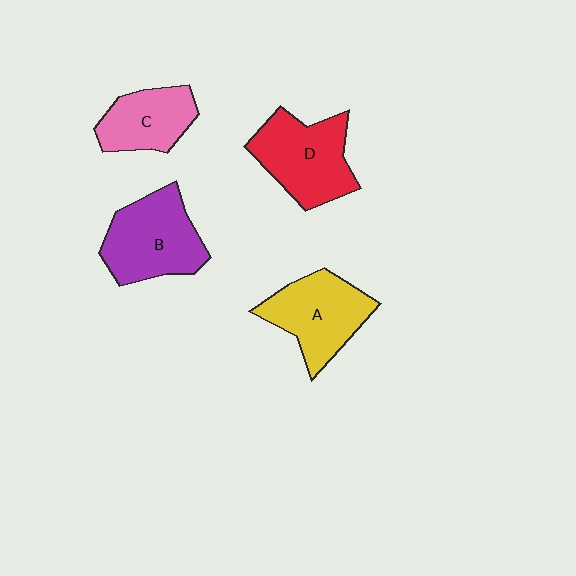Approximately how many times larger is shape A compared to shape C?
Approximately 1.3 times.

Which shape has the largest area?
Shape B (purple).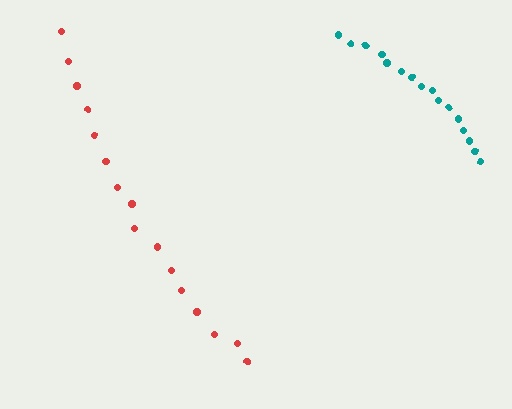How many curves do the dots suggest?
There are 2 distinct paths.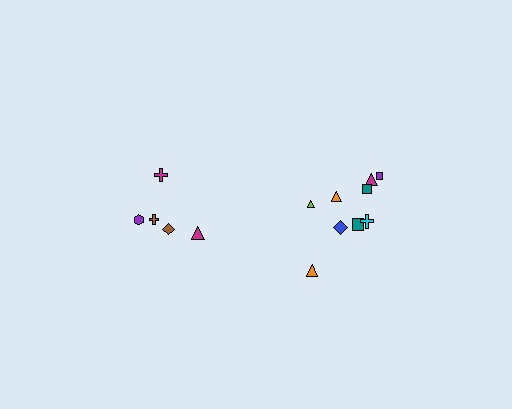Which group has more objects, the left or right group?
The right group.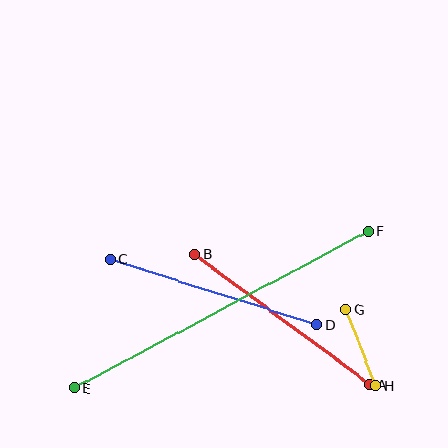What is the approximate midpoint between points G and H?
The midpoint is at approximately (361, 347) pixels.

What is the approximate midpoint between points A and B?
The midpoint is at approximately (282, 319) pixels.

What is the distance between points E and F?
The distance is approximately 333 pixels.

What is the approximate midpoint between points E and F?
The midpoint is at approximately (222, 310) pixels.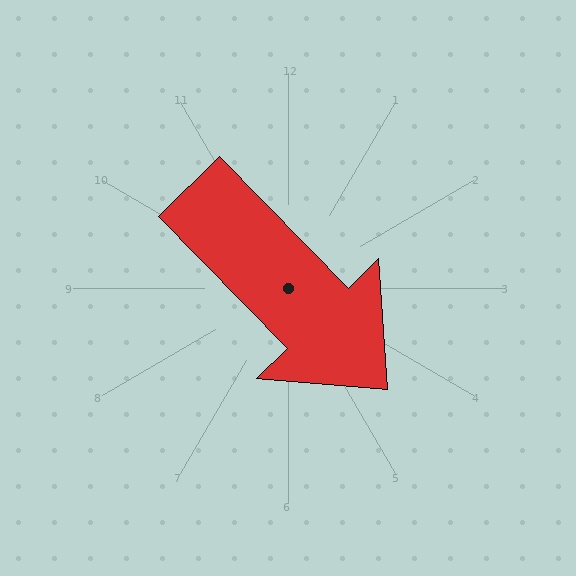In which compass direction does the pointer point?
Southeast.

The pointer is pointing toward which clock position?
Roughly 5 o'clock.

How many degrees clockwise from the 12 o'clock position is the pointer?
Approximately 136 degrees.